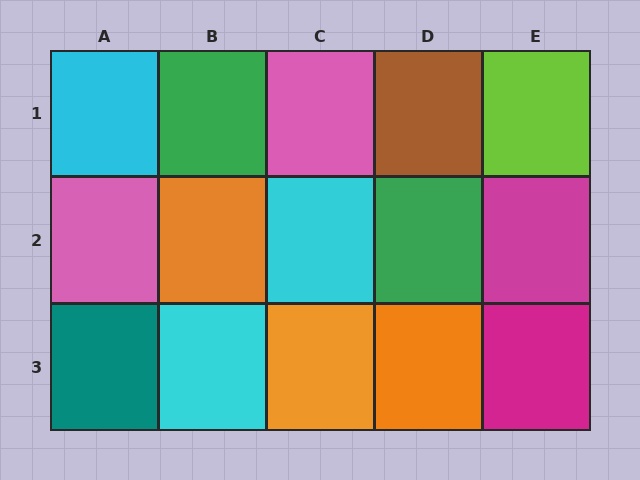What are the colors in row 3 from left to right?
Teal, cyan, orange, orange, magenta.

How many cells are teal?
1 cell is teal.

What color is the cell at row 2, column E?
Magenta.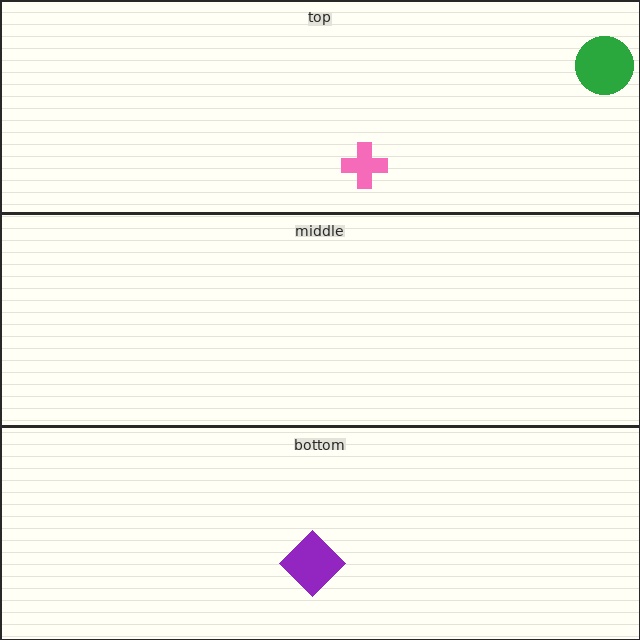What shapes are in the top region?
The green circle, the pink cross.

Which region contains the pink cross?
The top region.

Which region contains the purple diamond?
The bottom region.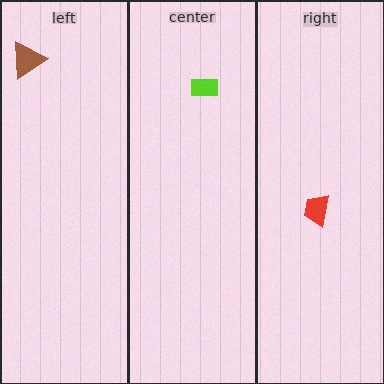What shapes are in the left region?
The brown triangle.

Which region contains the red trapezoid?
The right region.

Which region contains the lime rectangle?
The center region.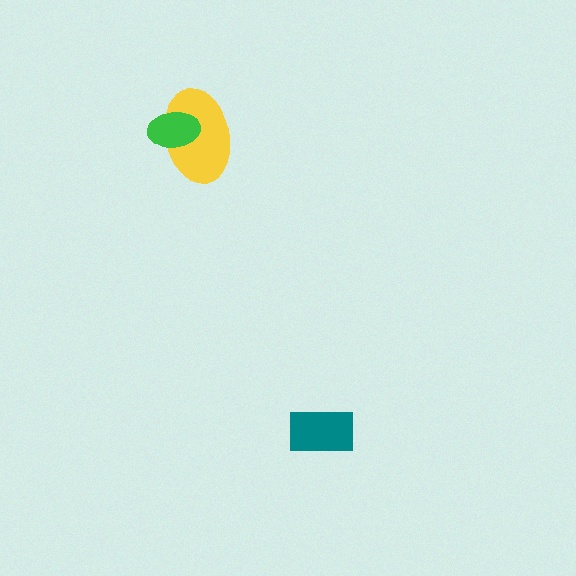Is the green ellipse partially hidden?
No, no other shape covers it.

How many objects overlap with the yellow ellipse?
1 object overlaps with the yellow ellipse.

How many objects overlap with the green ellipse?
1 object overlaps with the green ellipse.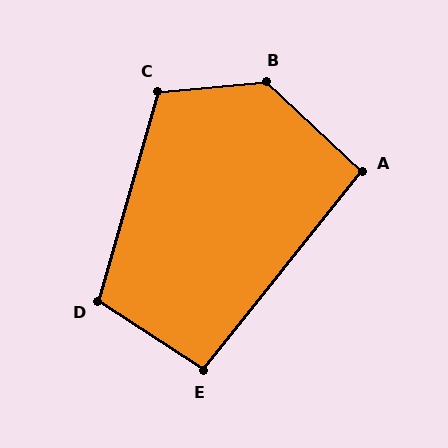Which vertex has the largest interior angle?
B, at approximately 132 degrees.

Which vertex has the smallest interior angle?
A, at approximately 94 degrees.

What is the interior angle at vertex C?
Approximately 111 degrees (obtuse).